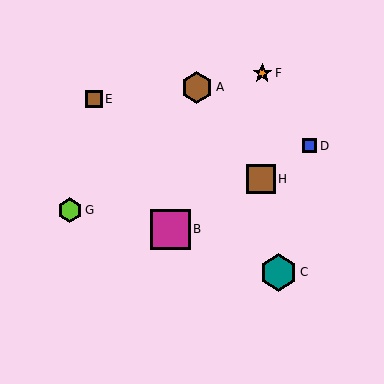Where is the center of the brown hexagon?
The center of the brown hexagon is at (197, 87).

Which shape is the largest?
The magenta square (labeled B) is the largest.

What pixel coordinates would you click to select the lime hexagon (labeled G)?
Click at (70, 210) to select the lime hexagon G.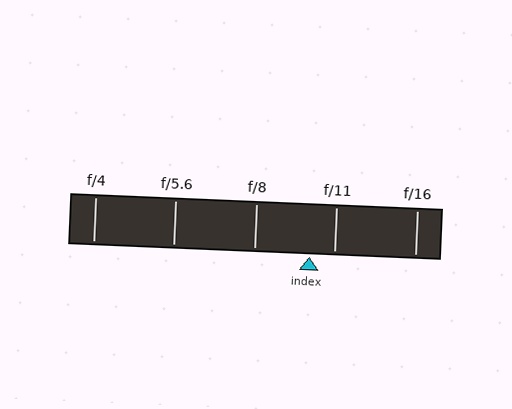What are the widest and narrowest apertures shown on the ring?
The widest aperture shown is f/4 and the narrowest is f/16.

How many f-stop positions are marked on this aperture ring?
There are 5 f-stop positions marked.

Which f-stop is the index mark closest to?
The index mark is closest to f/11.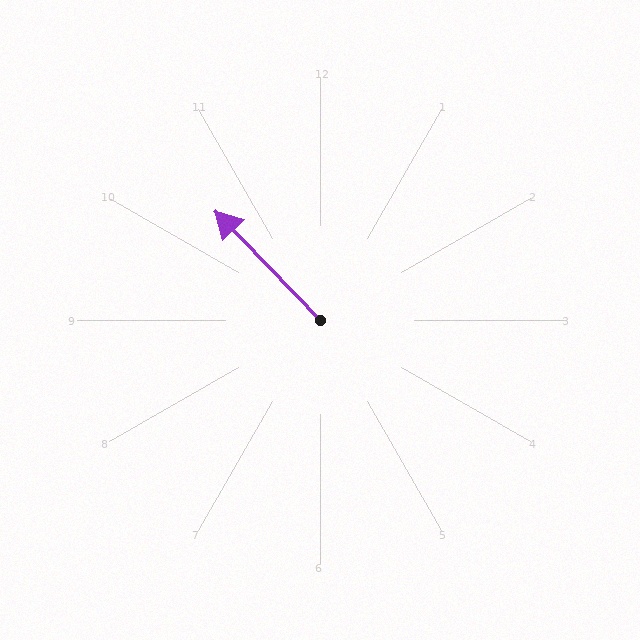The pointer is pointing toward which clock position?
Roughly 11 o'clock.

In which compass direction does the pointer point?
Northwest.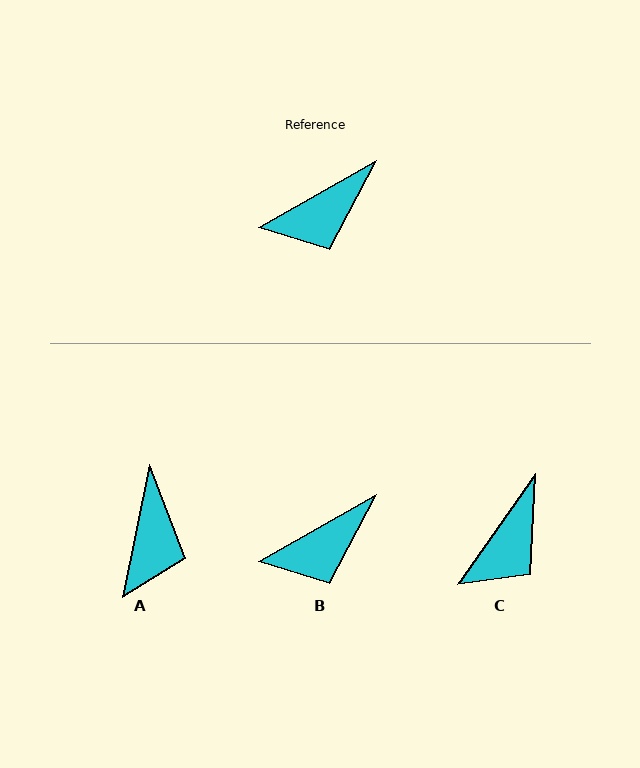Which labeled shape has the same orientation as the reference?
B.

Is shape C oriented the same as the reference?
No, it is off by about 25 degrees.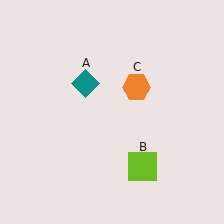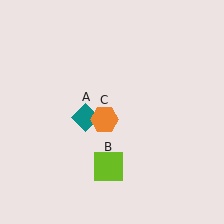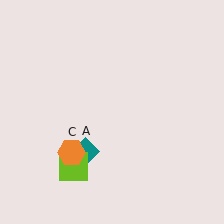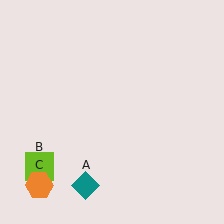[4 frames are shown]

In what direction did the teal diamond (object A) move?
The teal diamond (object A) moved down.